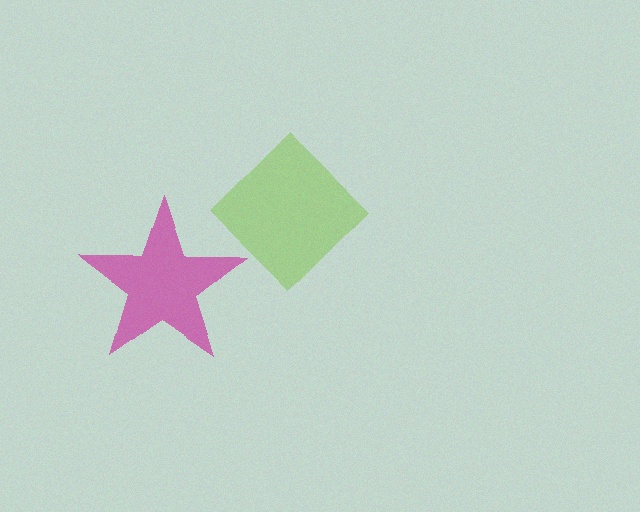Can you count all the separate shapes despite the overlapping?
Yes, there are 2 separate shapes.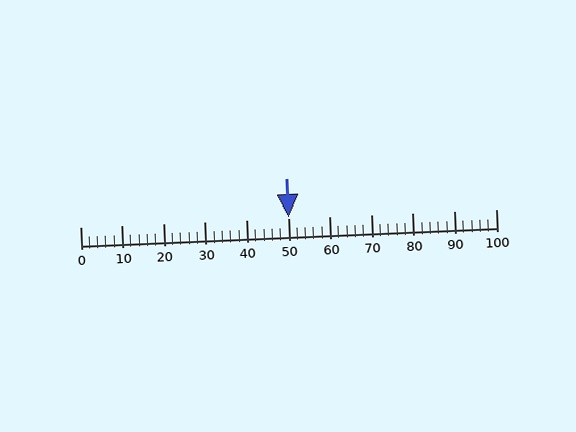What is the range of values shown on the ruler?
The ruler shows values from 0 to 100.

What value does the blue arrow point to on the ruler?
The blue arrow points to approximately 50.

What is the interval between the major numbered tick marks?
The major tick marks are spaced 10 units apart.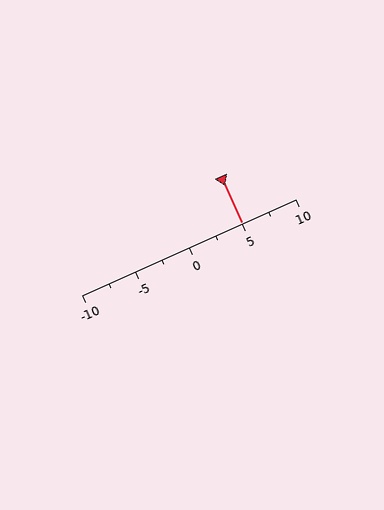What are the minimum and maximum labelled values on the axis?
The axis runs from -10 to 10.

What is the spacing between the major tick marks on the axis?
The major ticks are spaced 5 apart.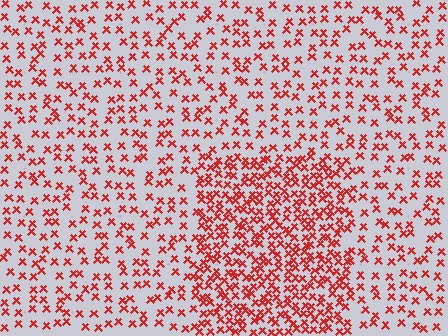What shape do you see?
I see a rectangle.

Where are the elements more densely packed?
The elements are more densely packed inside the rectangle boundary.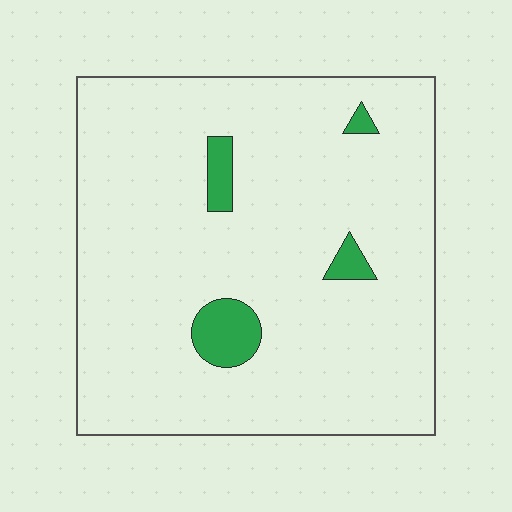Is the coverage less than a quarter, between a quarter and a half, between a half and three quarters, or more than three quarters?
Less than a quarter.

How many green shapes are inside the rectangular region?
4.